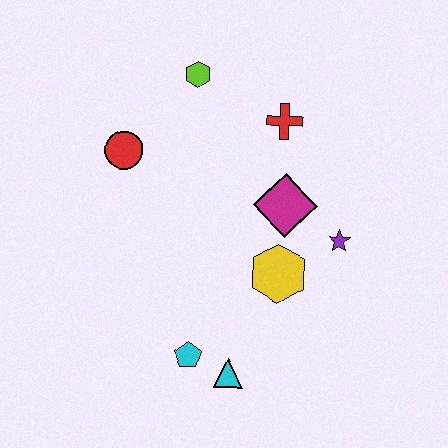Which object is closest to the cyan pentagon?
The cyan triangle is closest to the cyan pentagon.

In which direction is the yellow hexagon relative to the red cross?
The yellow hexagon is below the red cross.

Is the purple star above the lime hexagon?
No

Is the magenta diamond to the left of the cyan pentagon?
No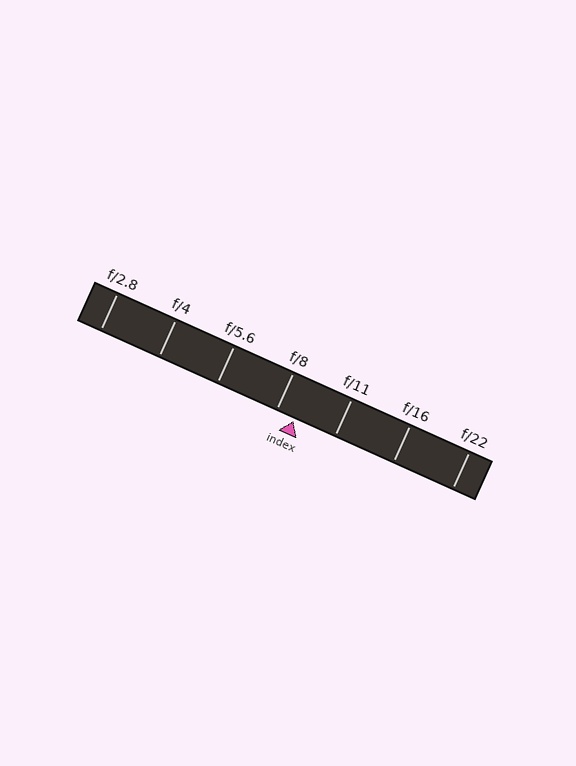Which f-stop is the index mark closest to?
The index mark is closest to f/8.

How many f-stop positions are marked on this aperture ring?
There are 7 f-stop positions marked.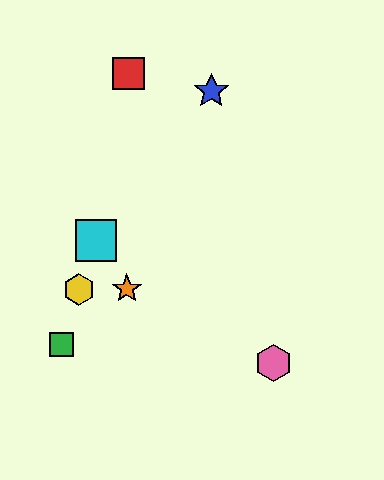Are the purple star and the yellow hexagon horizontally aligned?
No, the purple star is at y≈240 and the yellow hexagon is at y≈290.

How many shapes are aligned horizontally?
2 shapes (the purple star, the cyan square) are aligned horizontally.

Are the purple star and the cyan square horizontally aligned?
Yes, both are at y≈240.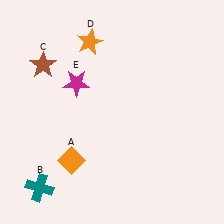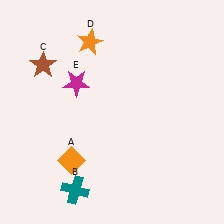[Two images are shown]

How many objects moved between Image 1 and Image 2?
1 object moved between the two images.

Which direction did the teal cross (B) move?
The teal cross (B) moved right.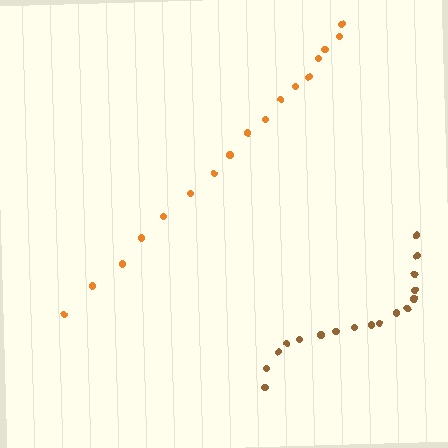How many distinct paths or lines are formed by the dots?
There are 2 distinct paths.